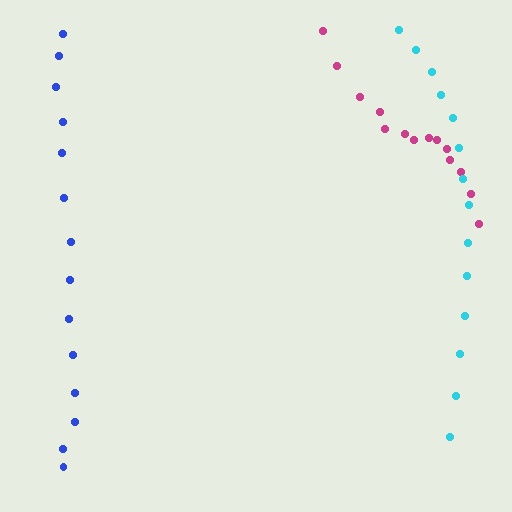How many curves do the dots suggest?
There are 3 distinct paths.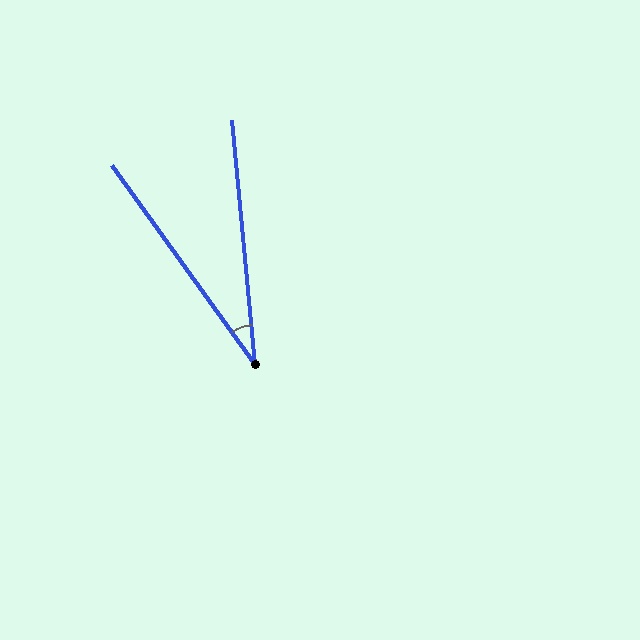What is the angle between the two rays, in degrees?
Approximately 30 degrees.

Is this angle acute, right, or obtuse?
It is acute.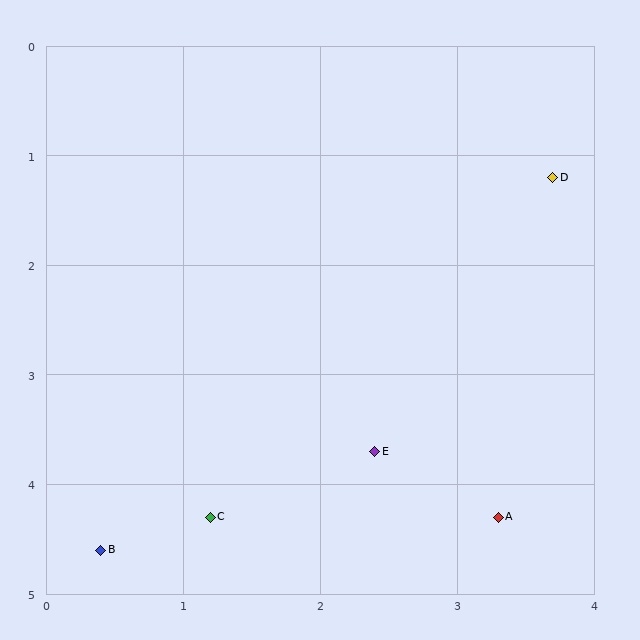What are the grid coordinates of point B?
Point B is at approximately (0.4, 4.6).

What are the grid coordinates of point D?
Point D is at approximately (3.7, 1.2).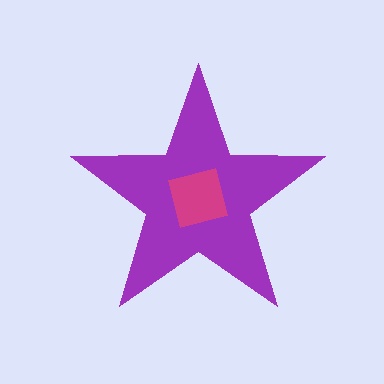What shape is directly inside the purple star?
The magenta square.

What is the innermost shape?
The magenta square.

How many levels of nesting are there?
2.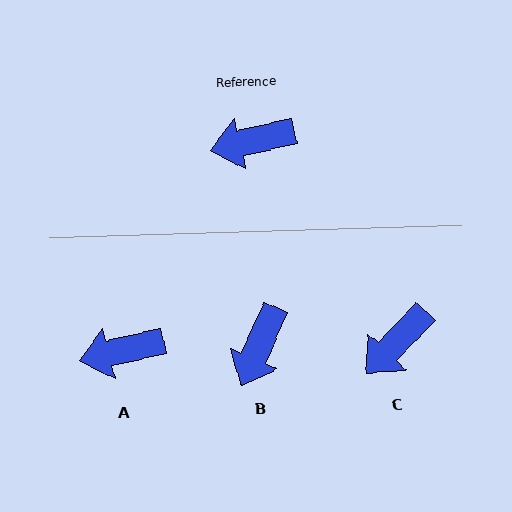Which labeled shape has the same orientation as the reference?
A.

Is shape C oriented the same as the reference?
No, it is off by about 33 degrees.